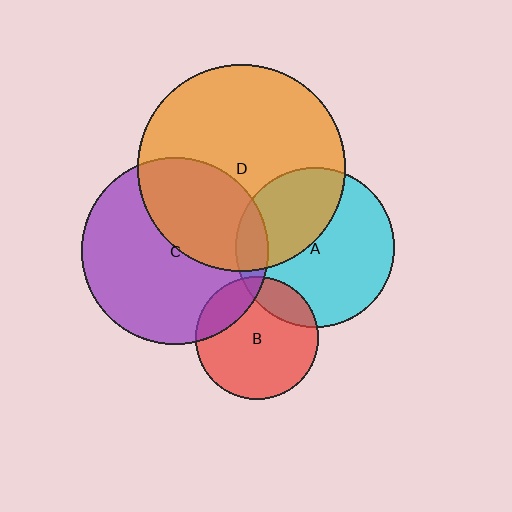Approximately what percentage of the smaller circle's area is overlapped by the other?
Approximately 10%.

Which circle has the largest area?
Circle D (orange).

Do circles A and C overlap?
Yes.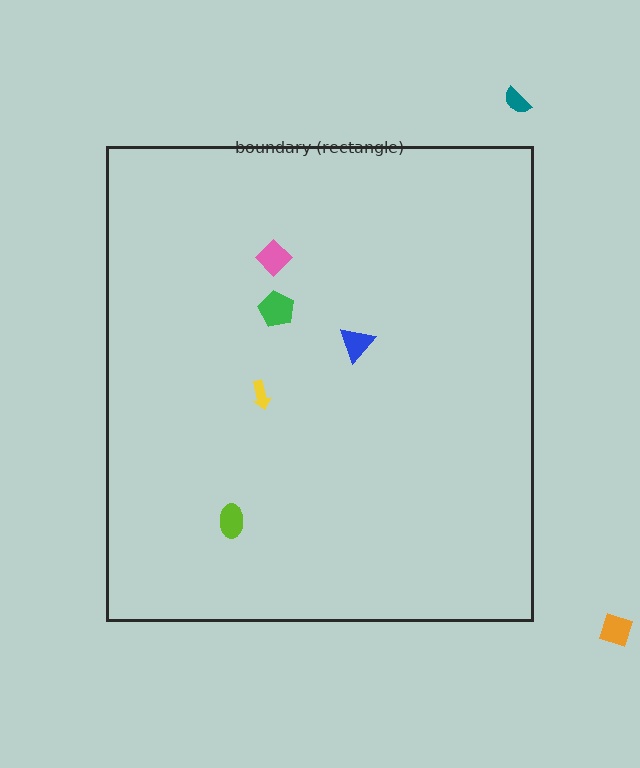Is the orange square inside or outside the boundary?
Outside.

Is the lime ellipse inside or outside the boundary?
Inside.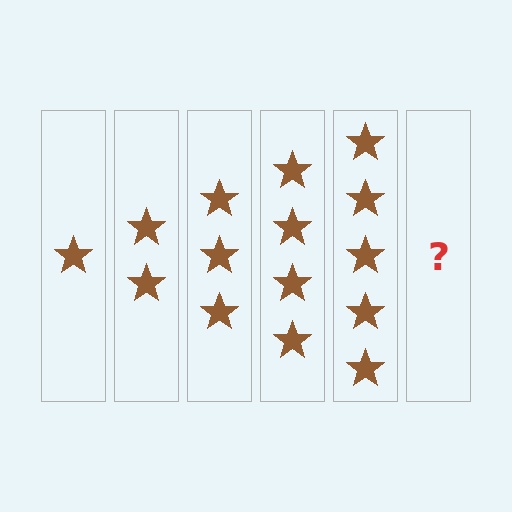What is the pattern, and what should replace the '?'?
The pattern is that each step adds one more star. The '?' should be 6 stars.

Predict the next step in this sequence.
The next step is 6 stars.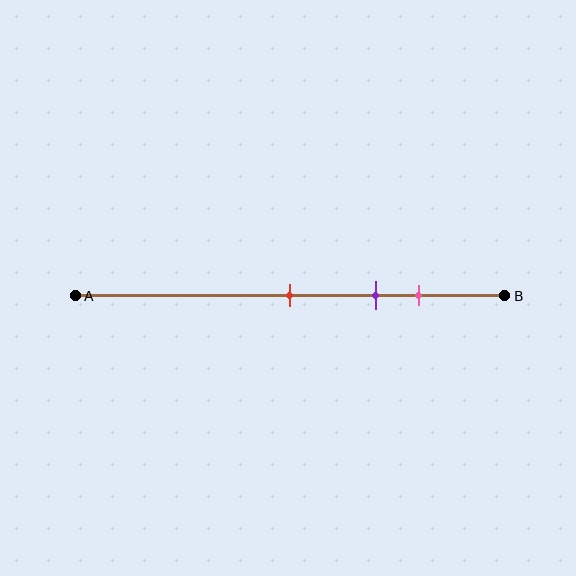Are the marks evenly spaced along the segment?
Yes, the marks are approximately evenly spaced.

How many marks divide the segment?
There are 3 marks dividing the segment.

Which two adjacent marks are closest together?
The purple and pink marks are the closest adjacent pair.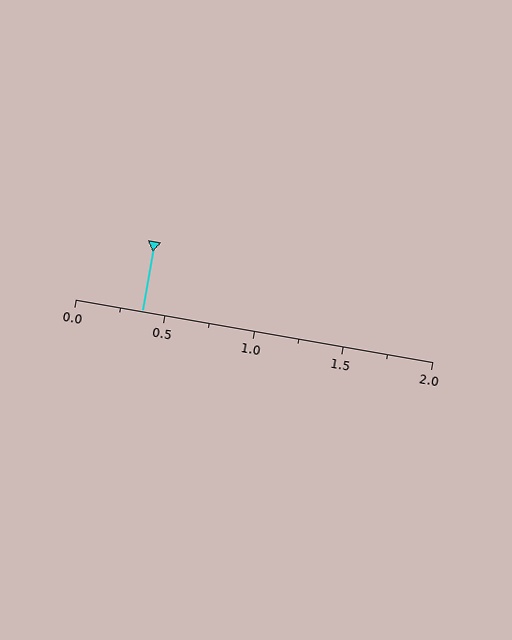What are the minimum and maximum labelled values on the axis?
The axis runs from 0.0 to 2.0.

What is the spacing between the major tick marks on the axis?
The major ticks are spaced 0.5 apart.